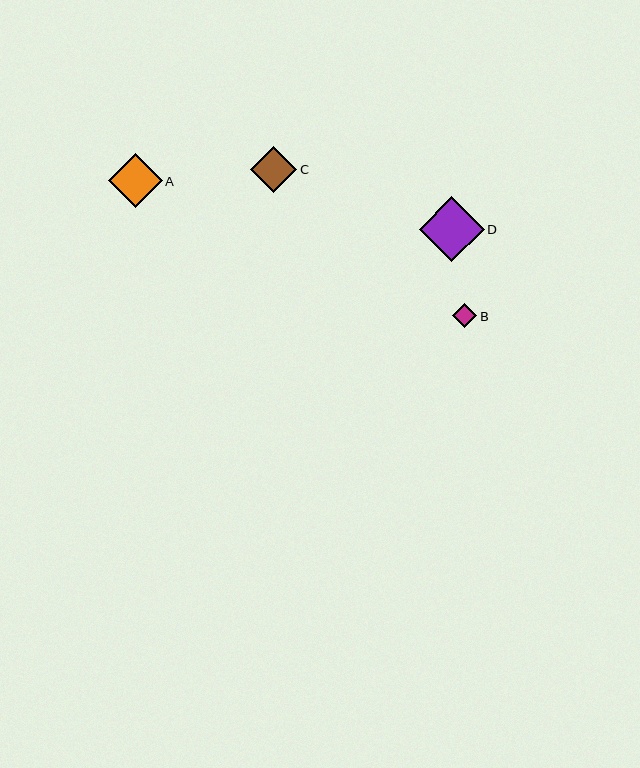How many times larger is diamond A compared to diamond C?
Diamond A is approximately 1.1 times the size of diamond C.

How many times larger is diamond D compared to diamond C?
Diamond D is approximately 1.4 times the size of diamond C.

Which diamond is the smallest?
Diamond B is the smallest with a size of approximately 24 pixels.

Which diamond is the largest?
Diamond D is the largest with a size of approximately 65 pixels.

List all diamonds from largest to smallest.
From largest to smallest: D, A, C, B.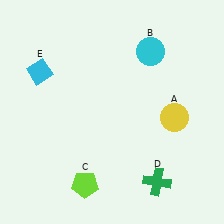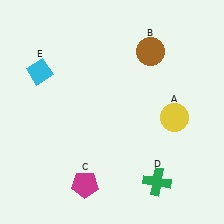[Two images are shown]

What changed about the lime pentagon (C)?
In Image 1, C is lime. In Image 2, it changed to magenta.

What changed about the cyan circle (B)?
In Image 1, B is cyan. In Image 2, it changed to brown.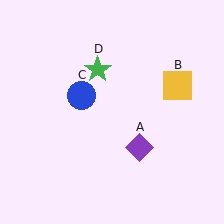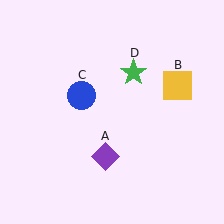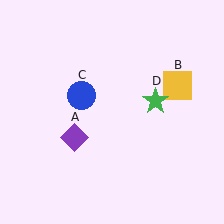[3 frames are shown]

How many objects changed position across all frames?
2 objects changed position: purple diamond (object A), green star (object D).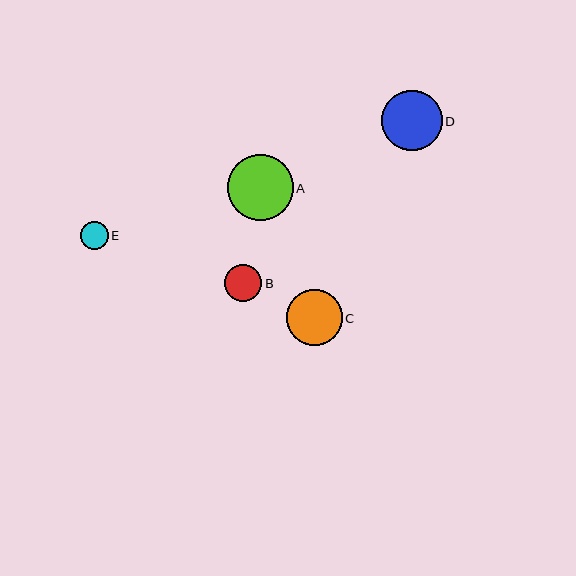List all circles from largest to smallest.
From largest to smallest: A, D, C, B, E.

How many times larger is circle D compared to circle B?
Circle D is approximately 1.6 times the size of circle B.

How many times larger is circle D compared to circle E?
Circle D is approximately 2.2 times the size of circle E.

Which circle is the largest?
Circle A is the largest with a size of approximately 66 pixels.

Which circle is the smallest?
Circle E is the smallest with a size of approximately 28 pixels.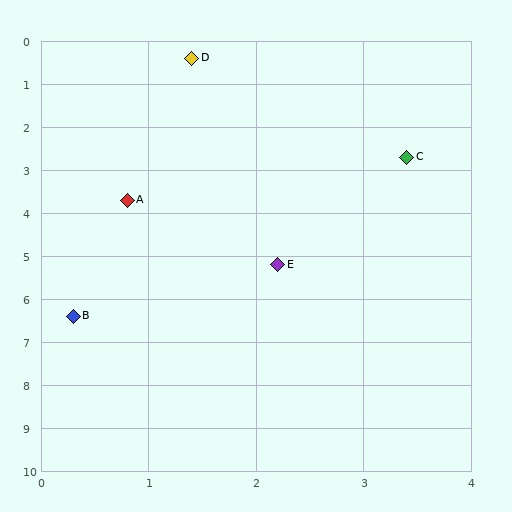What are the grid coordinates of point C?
Point C is at approximately (3.4, 2.7).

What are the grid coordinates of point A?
Point A is at approximately (0.8, 3.7).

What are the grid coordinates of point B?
Point B is at approximately (0.3, 6.4).